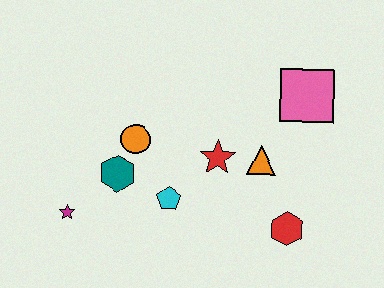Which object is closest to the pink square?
The orange triangle is closest to the pink square.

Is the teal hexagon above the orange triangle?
No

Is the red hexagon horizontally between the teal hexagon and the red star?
No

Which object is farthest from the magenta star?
The pink square is farthest from the magenta star.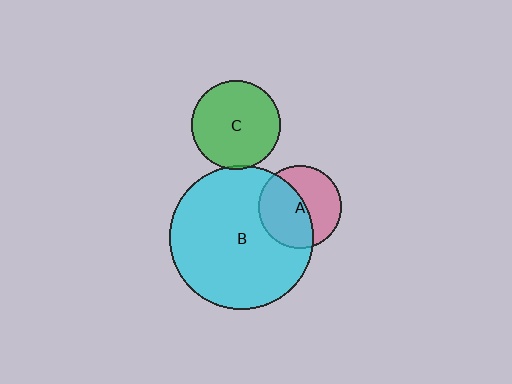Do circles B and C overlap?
Yes.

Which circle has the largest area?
Circle B (cyan).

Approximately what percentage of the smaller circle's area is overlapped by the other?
Approximately 5%.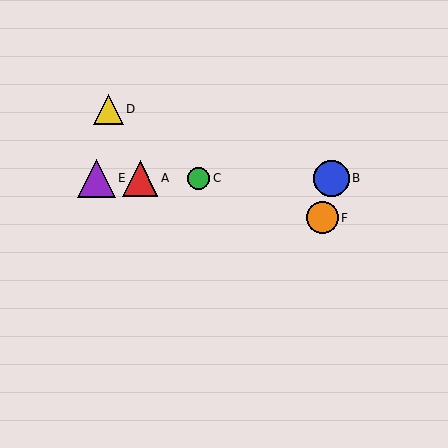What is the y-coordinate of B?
Object B is at y≈178.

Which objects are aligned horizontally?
Objects A, B, C, E are aligned horizontally.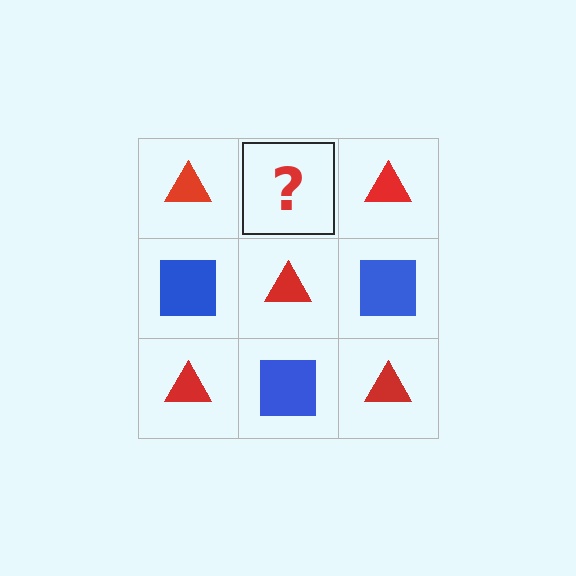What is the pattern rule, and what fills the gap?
The rule is that it alternates red triangle and blue square in a checkerboard pattern. The gap should be filled with a blue square.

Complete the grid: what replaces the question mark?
The question mark should be replaced with a blue square.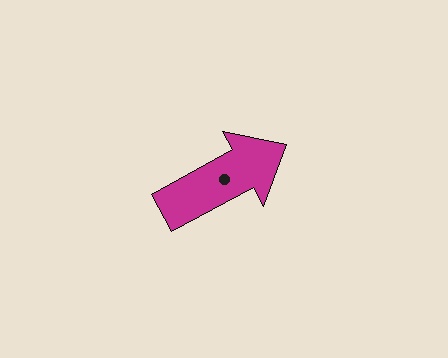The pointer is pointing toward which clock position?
Roughly 2 o'clock.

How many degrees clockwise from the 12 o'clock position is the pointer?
Approximately 61 degrees.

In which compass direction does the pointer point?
Northeast.